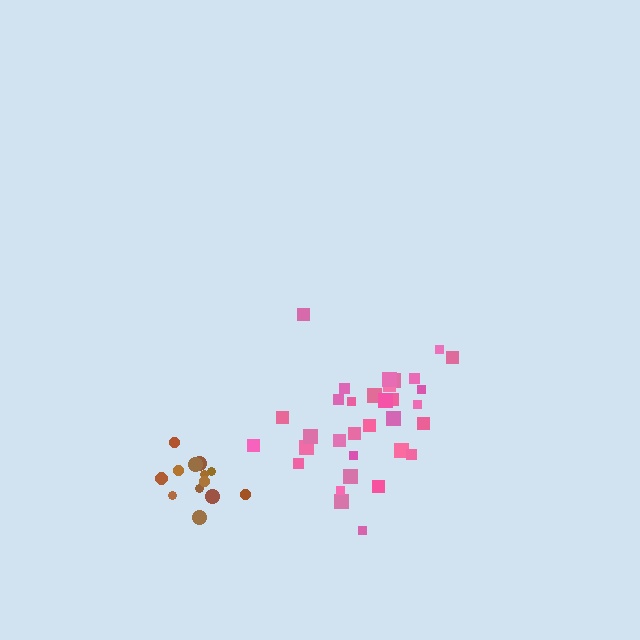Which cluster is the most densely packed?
Brown.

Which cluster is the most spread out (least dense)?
Pink.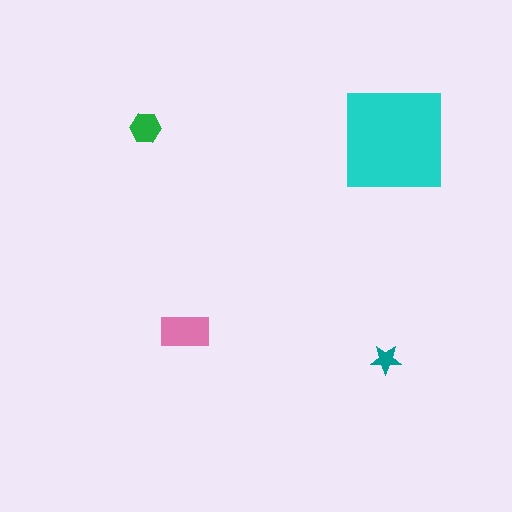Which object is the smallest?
The teal star.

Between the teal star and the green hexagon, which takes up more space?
The green hexagon.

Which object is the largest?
The cyan square.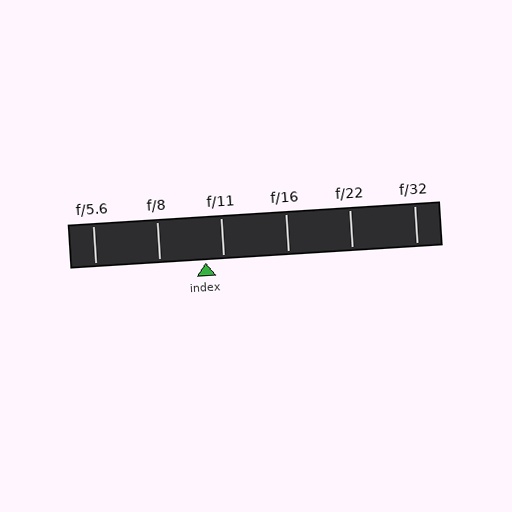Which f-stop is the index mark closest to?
The index mark is closest to f/11.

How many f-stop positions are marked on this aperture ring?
There are 6 f-stop positions marked.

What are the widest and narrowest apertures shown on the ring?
The widest aperture shown is f/5.6 and the narrowest is f/32.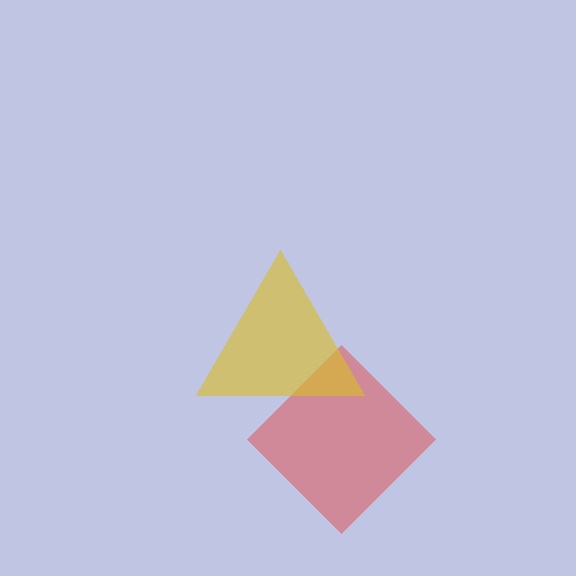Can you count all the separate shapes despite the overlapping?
Yes, there are 2 separate shapes.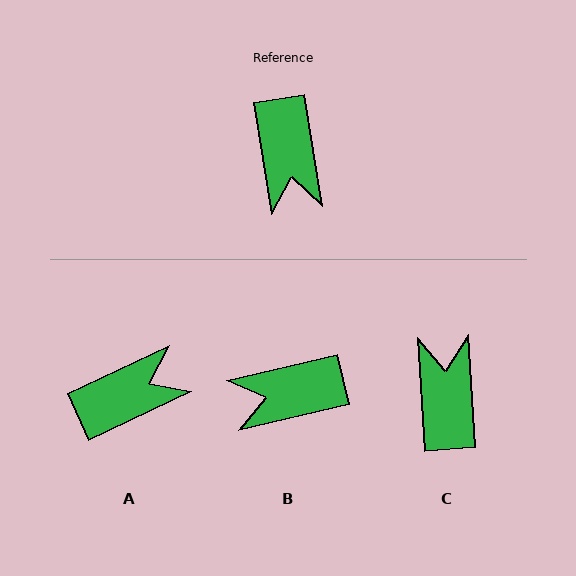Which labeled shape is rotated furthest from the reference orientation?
C, about 175 degrees away.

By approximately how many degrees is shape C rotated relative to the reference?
Approximately 175 degrees counter-clockwise.